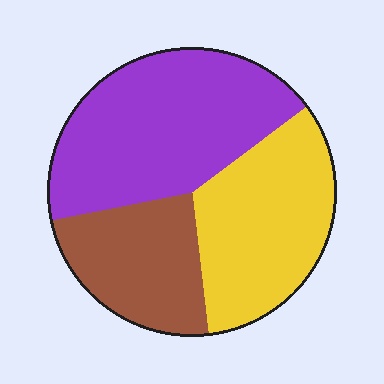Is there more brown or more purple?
Purple.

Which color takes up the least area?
Brown, at roughly 25%.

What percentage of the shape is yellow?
Yellow covers about 35% of the shape.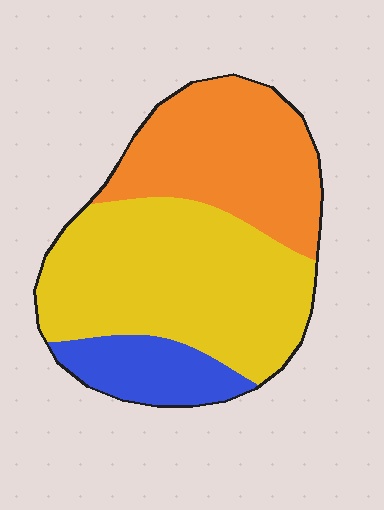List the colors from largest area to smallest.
From largest to smallest: yellow, orange, blue.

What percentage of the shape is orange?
Orange takes up between a quarter and a half of the shape.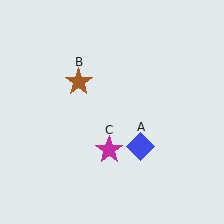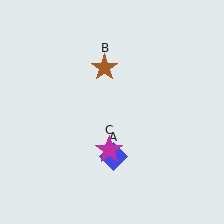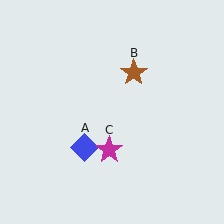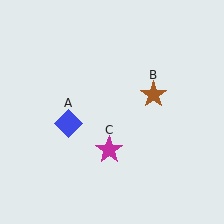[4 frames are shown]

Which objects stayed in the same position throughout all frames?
Magenta star (object C) remained stationary.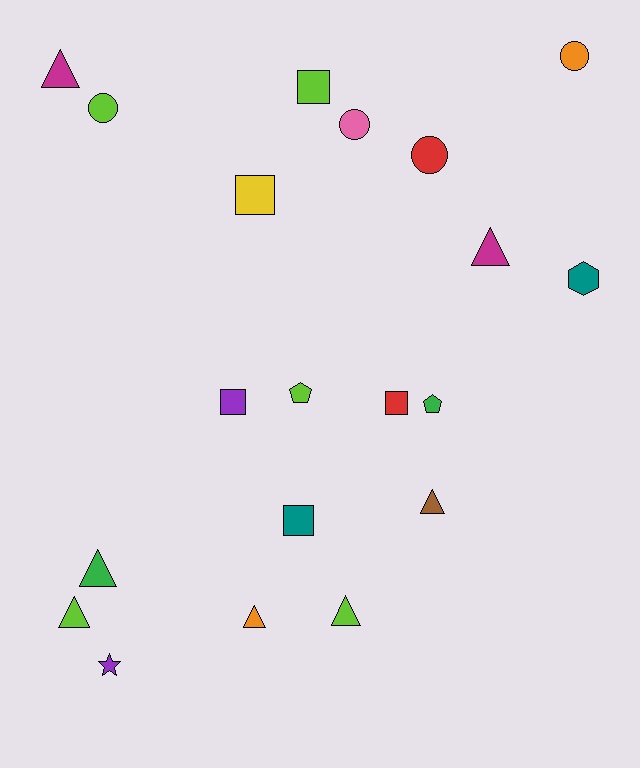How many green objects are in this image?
There are 2 green objects.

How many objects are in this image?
There are 20 objects.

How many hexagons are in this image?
There is 1 hexagon.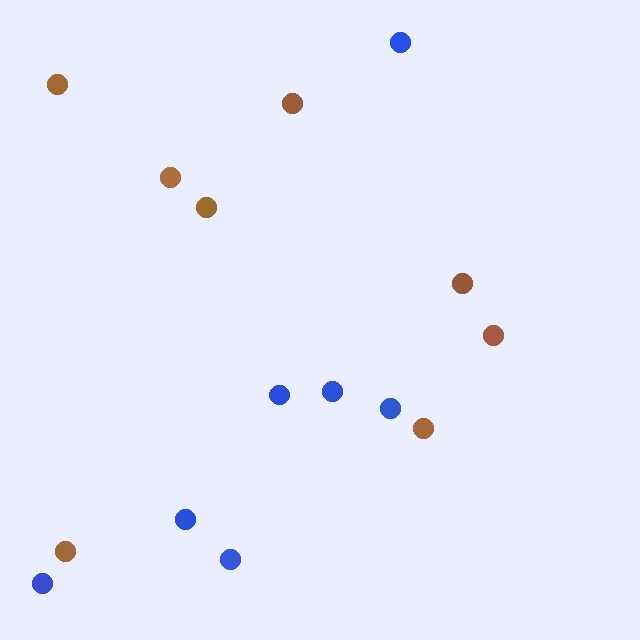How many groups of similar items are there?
There are 2 groups: one group of brown circles (8) and one group of blue circles (7).